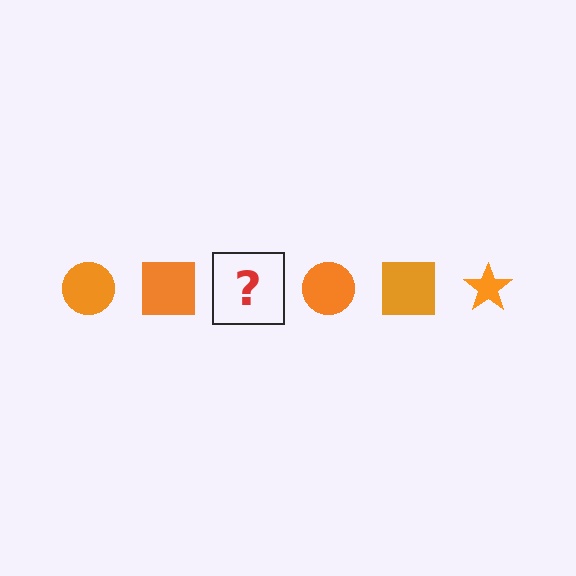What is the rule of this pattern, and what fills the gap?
The rule is that the pattern cycles through circle, square, star shapes in orange. The gap should be filled with an orange star.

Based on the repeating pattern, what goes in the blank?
The blank should be an orange star.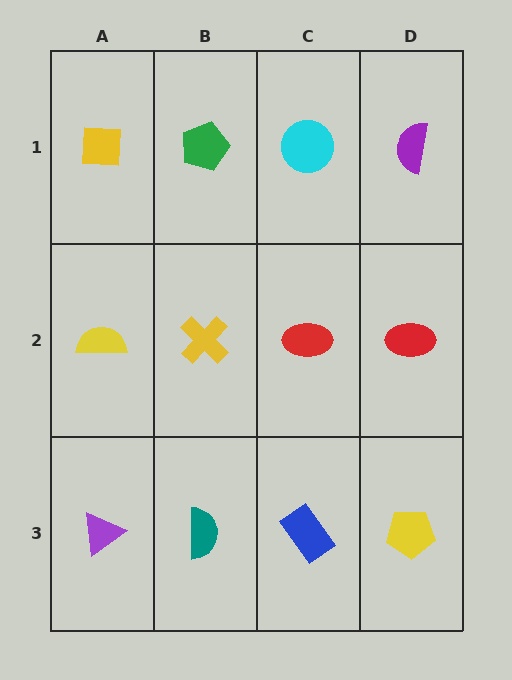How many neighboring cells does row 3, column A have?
2.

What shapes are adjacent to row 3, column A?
A yellow semicircle (row 2, column A), a teal semicircle (row 3, column B).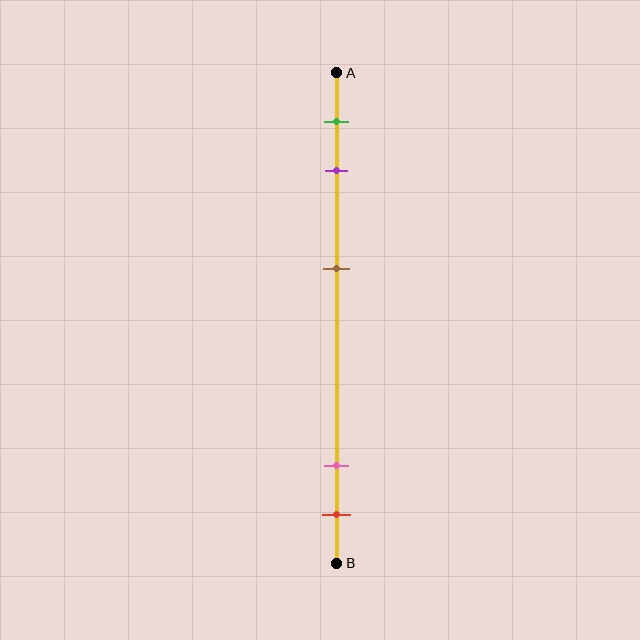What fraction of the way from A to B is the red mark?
The red mark is approximately 90% (0.9) of the way from A to B.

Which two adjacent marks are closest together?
The pink and red marks are the closest adjacent pair.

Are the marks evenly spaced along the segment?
No, the marks are not evenly spaced.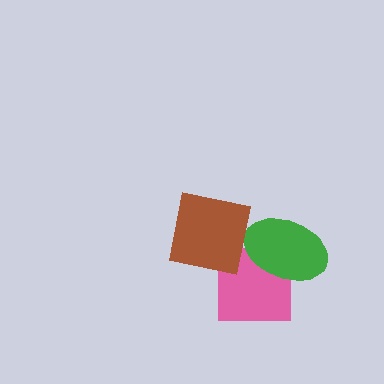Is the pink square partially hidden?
Yes, it is partially covered by another shape.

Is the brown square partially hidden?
No, no other shape covers it.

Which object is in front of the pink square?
The green ellipse is in front of the pink square.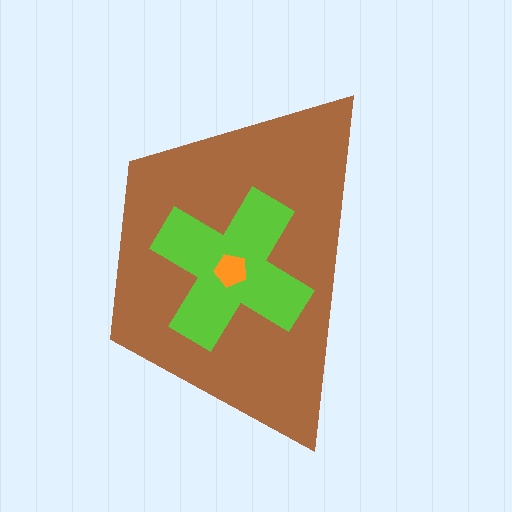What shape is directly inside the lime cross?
The orange pentagon.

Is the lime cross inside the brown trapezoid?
Yes.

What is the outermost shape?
The brown trapezoid.